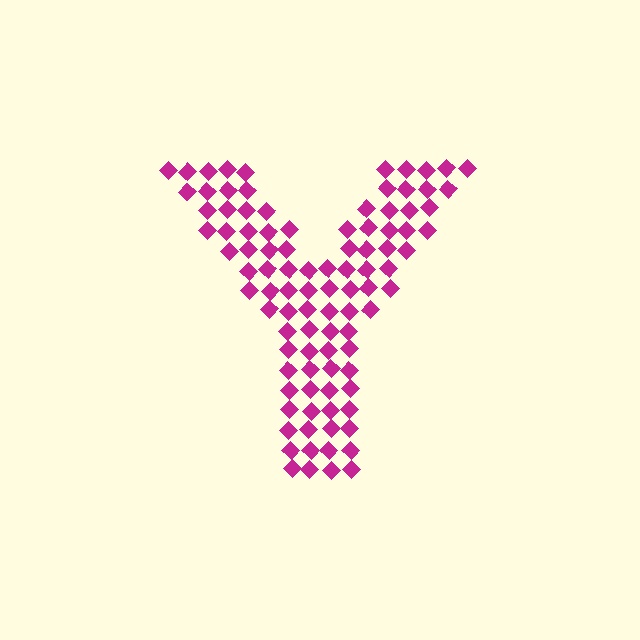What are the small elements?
The small elements are diamonds.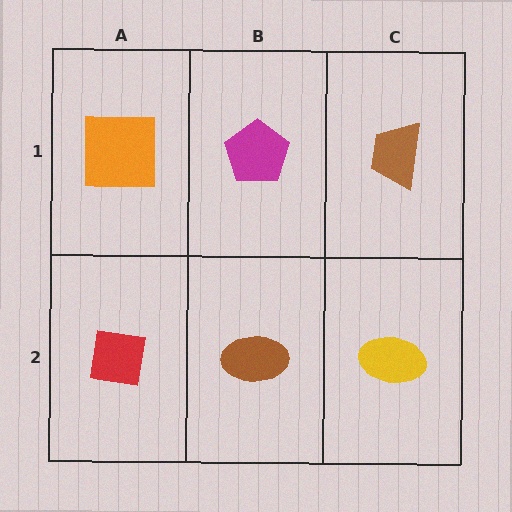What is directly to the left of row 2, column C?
A brown ellipse.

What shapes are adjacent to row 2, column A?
An orange square (row 1, column A), a brown ellipse (row 2, column B).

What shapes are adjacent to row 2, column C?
A brown trapezoid (row 1, column C), a brown ellipse (row 2, column B).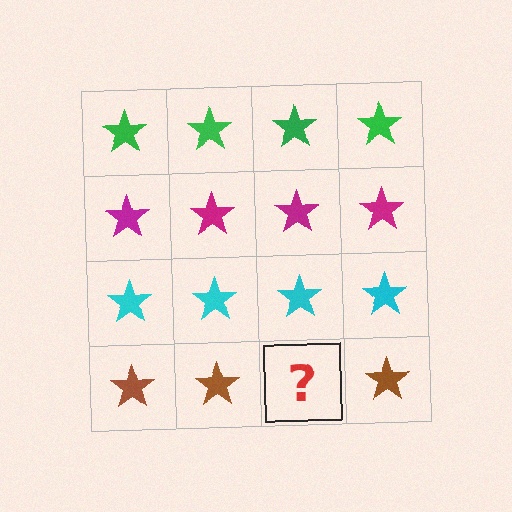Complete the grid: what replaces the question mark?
The question mark should be replaced with a brown star.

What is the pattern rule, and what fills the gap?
The rule is that each row has a consistent color. The gap should be filled with a brown star.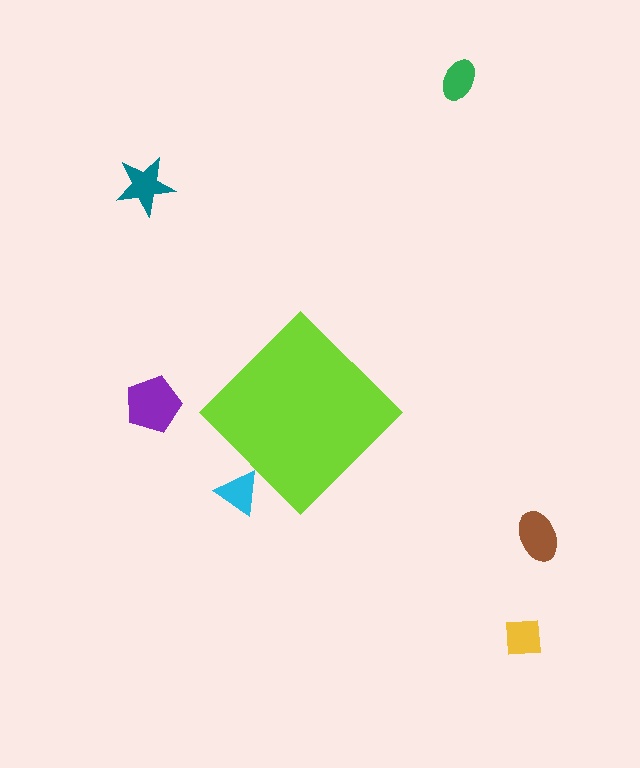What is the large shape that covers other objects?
A lime diamond.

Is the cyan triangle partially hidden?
Yes, the cyan triangle is partially hidden behind the lime diamond.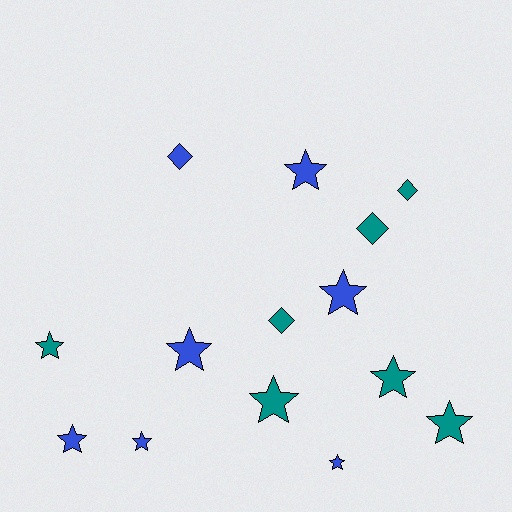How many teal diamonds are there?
There are 3 teal diamonds.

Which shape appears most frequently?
Star, with 10 objects.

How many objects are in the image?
There are 14 objects.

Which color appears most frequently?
Blue, with 7 objects.